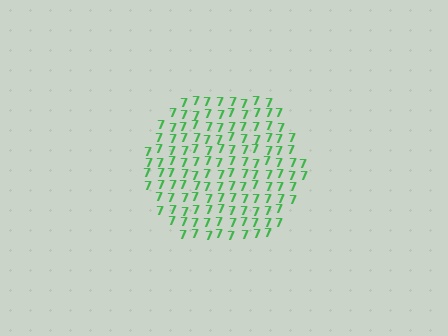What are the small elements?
The small elements are digit 7's.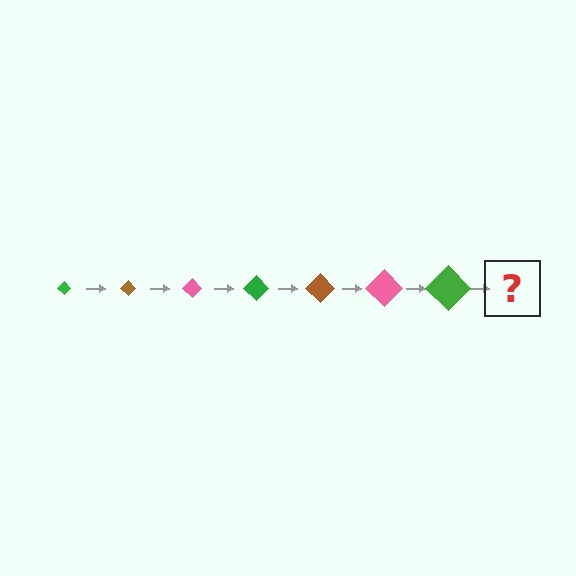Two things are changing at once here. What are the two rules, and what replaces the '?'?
The two rules are that the diamond grows larger each step and the color cycles through green, brown, and pink. The '?' should be a brown diamond, larger than the previous one.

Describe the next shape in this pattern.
It should be a brown diamond, larger than the previous one.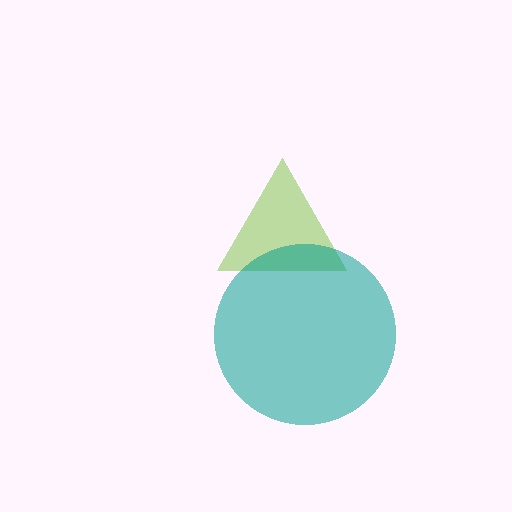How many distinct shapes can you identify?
There are 2 distinct shapes: a lime triangle, a teal circle.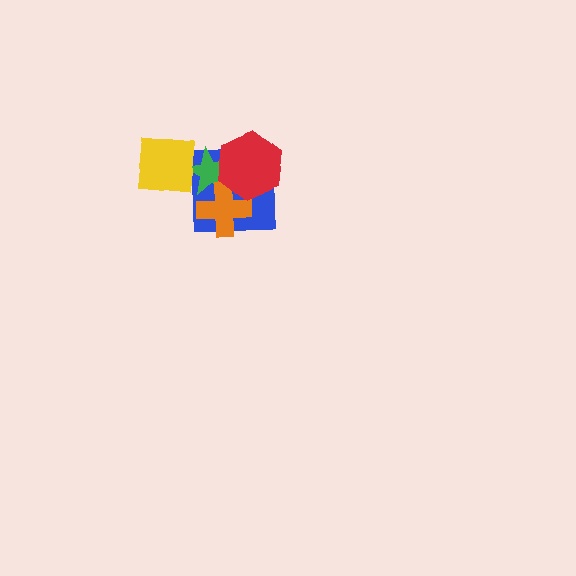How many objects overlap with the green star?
4 objects overlap with the green star.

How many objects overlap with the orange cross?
3 objects overlap with the orange cross.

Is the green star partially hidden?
Yes, it is partially covered by another shape.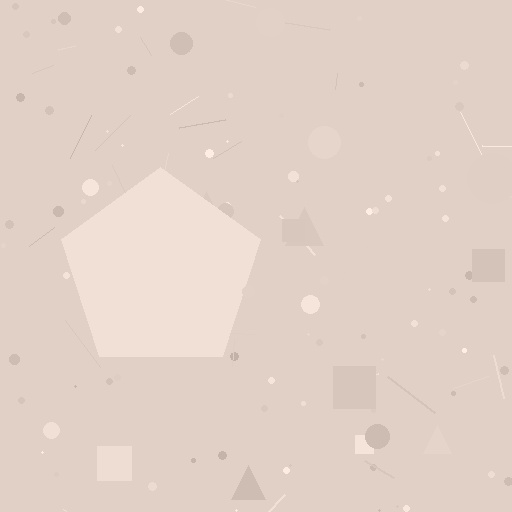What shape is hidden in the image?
A pentagon is hidden in the image.